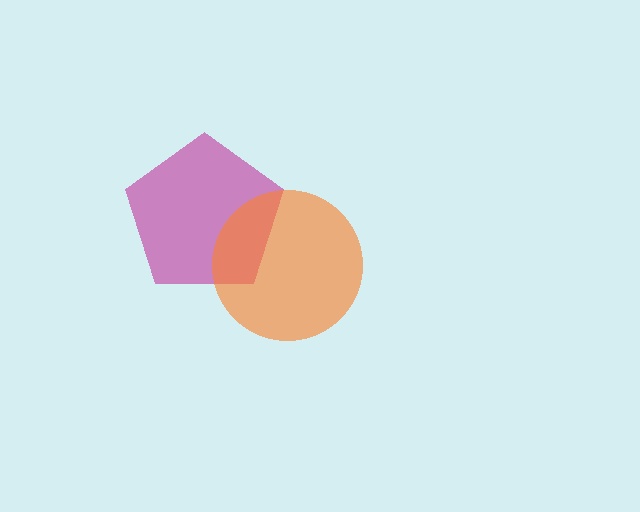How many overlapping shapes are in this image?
There are 2 overlapping shapes in the image.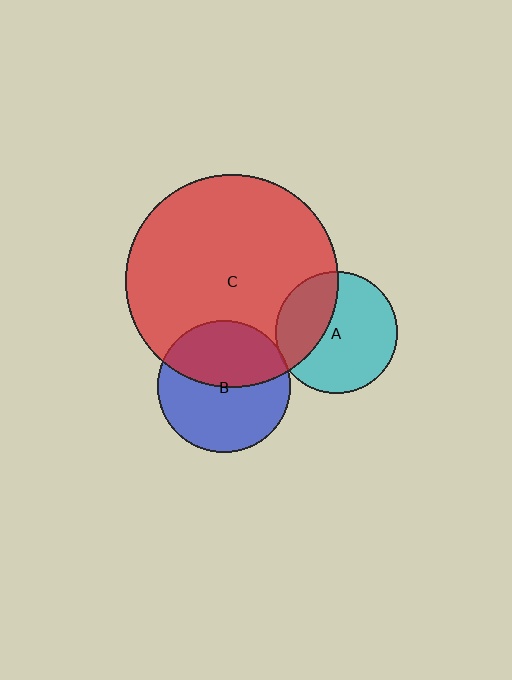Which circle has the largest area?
Circle C (red).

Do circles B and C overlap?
Yes.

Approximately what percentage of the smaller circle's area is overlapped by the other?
Approximately 45%.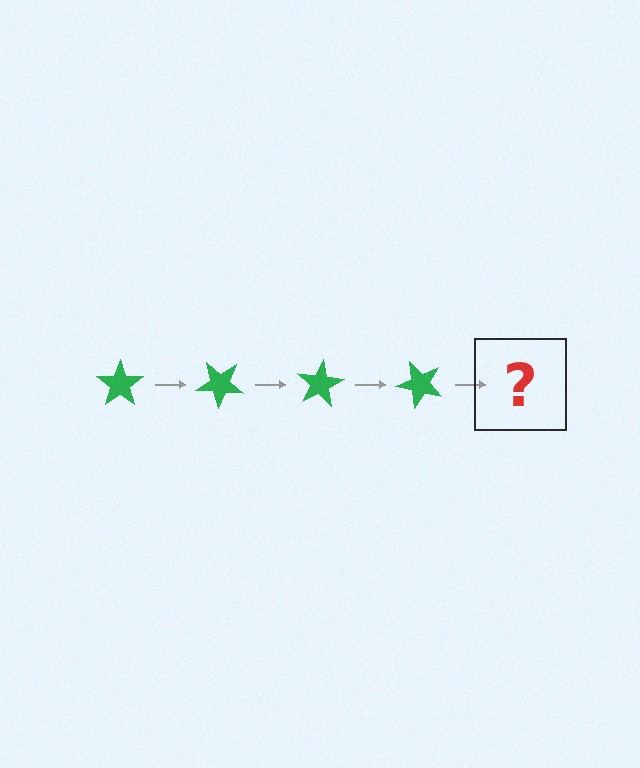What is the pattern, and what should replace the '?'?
The pattern is that the star rotates 40 degrees each step. The '?' should be a green star rotated 160 degrees.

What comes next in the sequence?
The next element should be a green star rotated 160 degrees.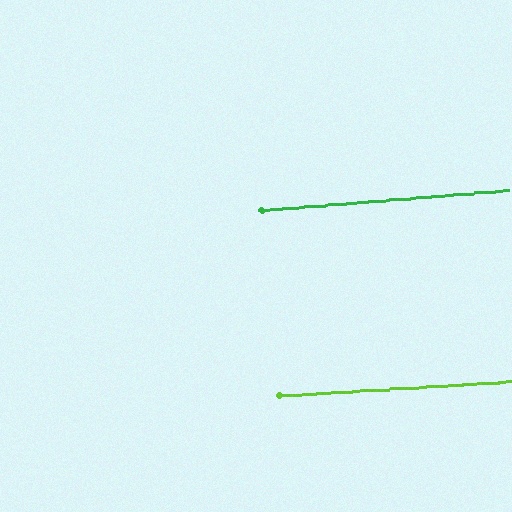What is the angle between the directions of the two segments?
Approximately 1 degree.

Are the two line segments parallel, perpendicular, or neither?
Parallel — their directions differ by only 1.0°.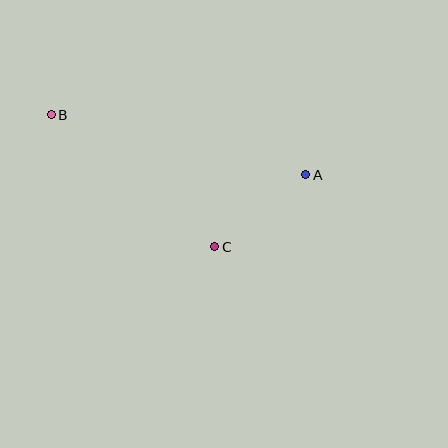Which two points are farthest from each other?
Points A and B are farthest from each other.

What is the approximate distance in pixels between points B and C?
The distance between B and C is approximately 210 pixels.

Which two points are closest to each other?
Points A and C are closest to each other.